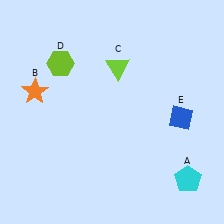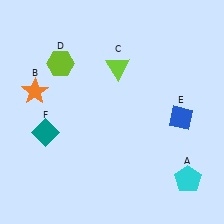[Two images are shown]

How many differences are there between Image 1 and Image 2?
There is 1 difference between the two images.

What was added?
A teal diamond (F) was added in Image 2.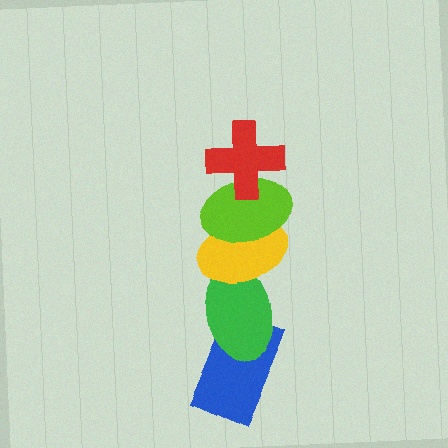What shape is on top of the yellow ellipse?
The lime ellipse is on top of the yellow ellipse.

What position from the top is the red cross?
The red cross is 1st from the top.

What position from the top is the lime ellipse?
The lime ellipse is 2nd from the top.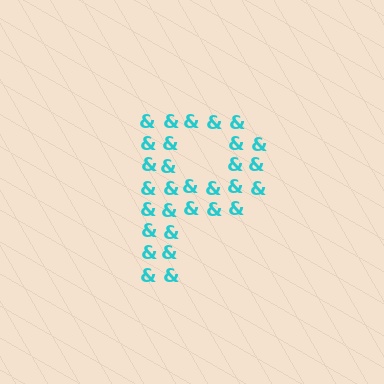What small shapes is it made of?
It is made of small ampersands.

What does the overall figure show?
The overall figure shows the letter P.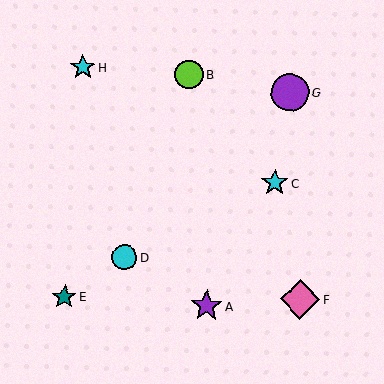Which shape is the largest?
The pink diamond (labeled F) is the largest.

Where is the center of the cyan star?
The center of the cyan star is at (83, 67).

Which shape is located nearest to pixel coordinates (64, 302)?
The teal star (labeled E) at (64, 297) is nearest to that location.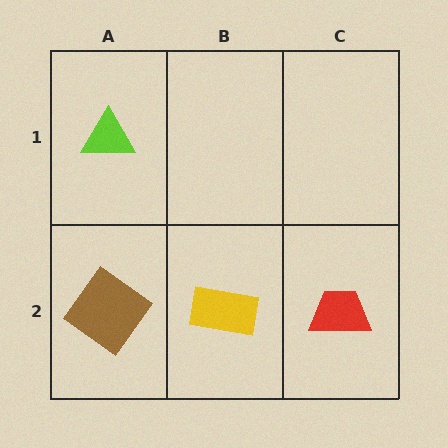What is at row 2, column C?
A red trapezoid.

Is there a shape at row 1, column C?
No, that cell is empty.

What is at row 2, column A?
A brown diamond.